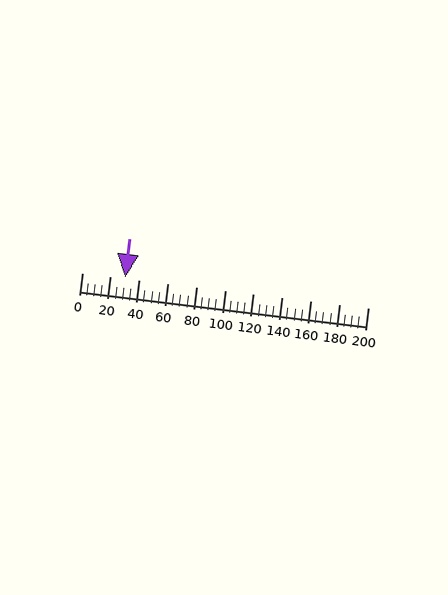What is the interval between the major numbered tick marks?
The major tick marks are spaced 20 units apart.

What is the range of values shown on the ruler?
The ruler shows values from 0 to 200.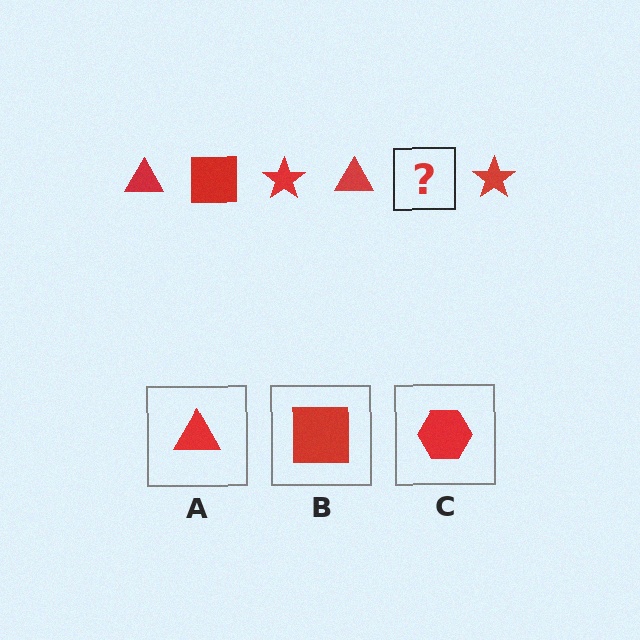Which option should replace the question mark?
Option B.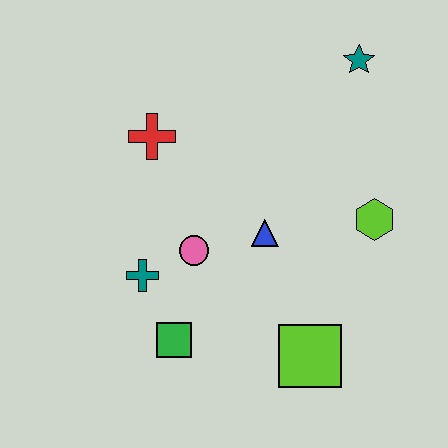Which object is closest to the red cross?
The pink circle is closest to the red cross.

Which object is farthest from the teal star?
The green square is farthest from the teal star.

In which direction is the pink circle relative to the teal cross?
The pink circle is to the right of the teal cross.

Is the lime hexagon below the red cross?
Yes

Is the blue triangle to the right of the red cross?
Yes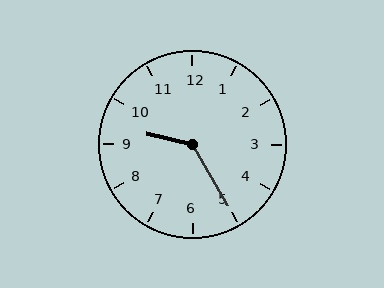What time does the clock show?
9:25.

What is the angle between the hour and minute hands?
Approximately 132 degrees.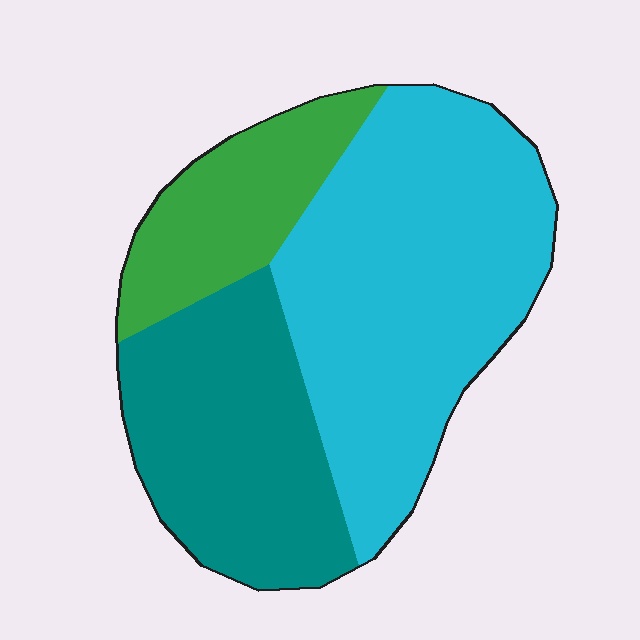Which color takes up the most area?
Cyan, at roughly 50%.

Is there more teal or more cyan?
Cyan.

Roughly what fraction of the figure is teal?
Teal covers 32% of the figure.